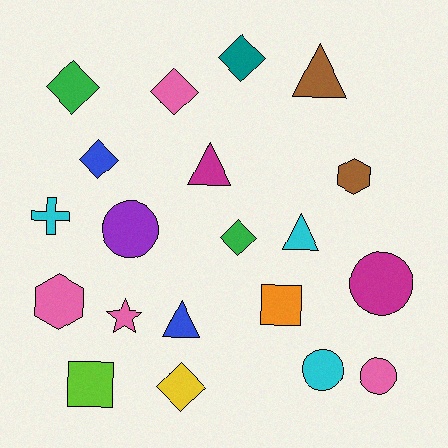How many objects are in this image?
There are 20 objects.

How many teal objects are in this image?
There is 1 teal object.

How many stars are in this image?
There is 1 star.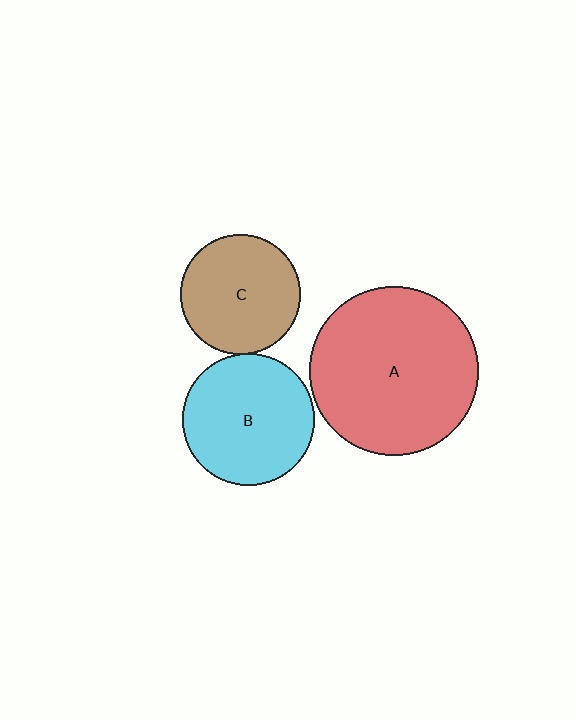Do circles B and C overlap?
Yes.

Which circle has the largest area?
Circle A (red).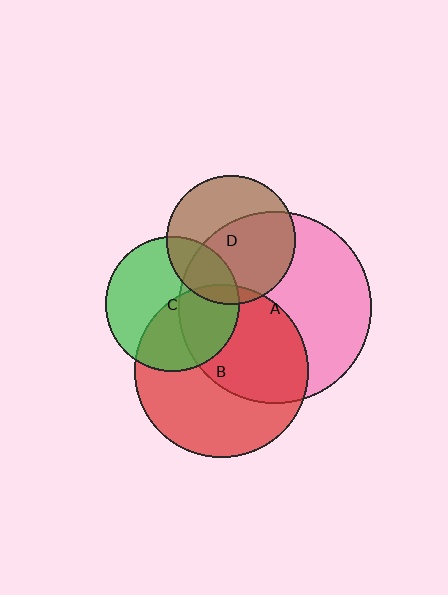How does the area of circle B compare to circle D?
Approximately 1.8 times.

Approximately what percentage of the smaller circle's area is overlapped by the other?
Approximately 5%.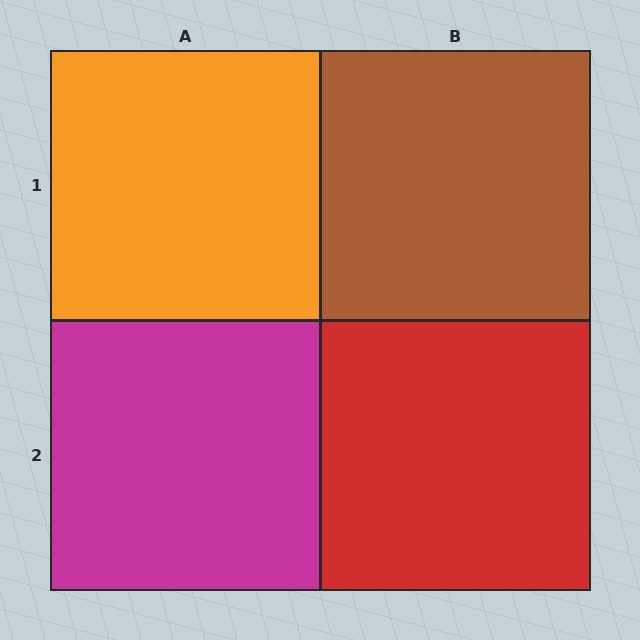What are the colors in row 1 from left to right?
Orange, brown.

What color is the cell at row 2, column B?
Red.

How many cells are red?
1 cell is red.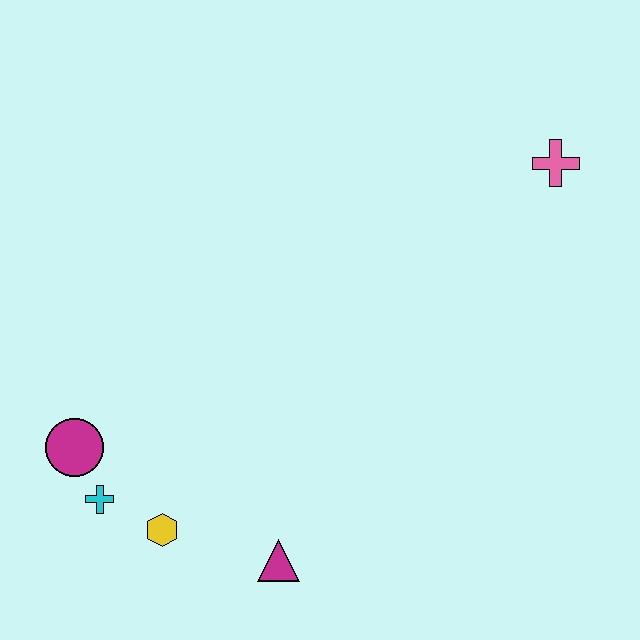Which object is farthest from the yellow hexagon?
The pink cross is farthest from the yellow hexagon.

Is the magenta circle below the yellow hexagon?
No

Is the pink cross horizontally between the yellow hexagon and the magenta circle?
No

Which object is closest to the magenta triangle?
The yellow hexagon is closest to the magenta triangle.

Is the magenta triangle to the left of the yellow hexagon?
No